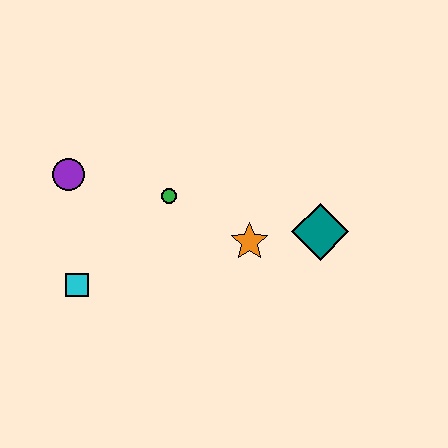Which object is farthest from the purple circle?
The teal diamond is farthest from the purple circle.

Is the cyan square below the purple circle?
Yes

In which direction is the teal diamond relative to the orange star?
The teal diamond is to the right of the orange star.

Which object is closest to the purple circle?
The green circle is closest to the purple circle.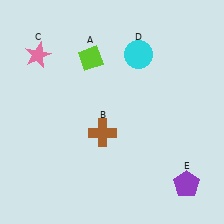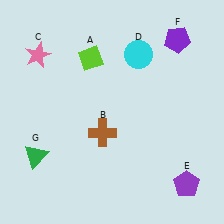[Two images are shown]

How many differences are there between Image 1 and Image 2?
There are 2 differences between the two images.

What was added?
A purple pentagon (F), a green triangle (G) were added in Image 2.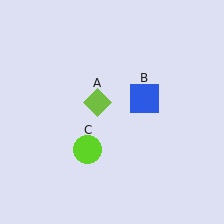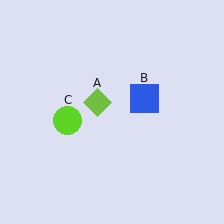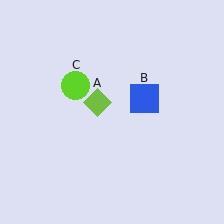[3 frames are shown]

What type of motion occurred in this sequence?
The lime circle (object C) rotated clockwise around the center of the scene.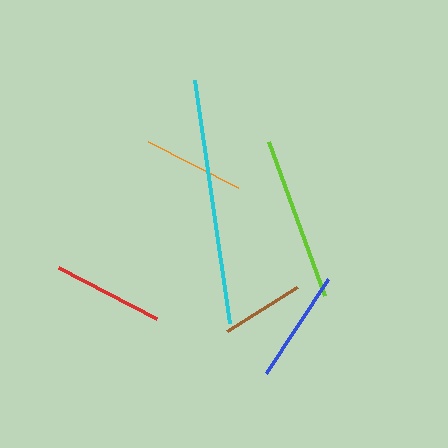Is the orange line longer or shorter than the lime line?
The lime line is longer than the orange line.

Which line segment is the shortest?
The brown line is the shortest at approximately 83 pixels.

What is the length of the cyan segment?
The cyan segment is approximately 245 pixels long.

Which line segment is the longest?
The cyan line is the longest at approximately 245 pixels.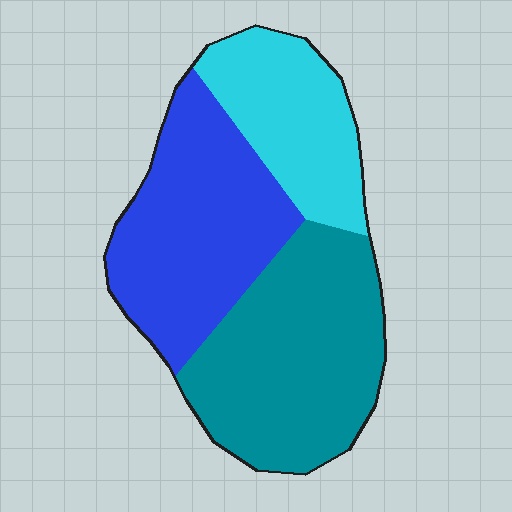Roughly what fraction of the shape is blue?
Blue takes up about three eighths (3/8) of the shape.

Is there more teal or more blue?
Teal.